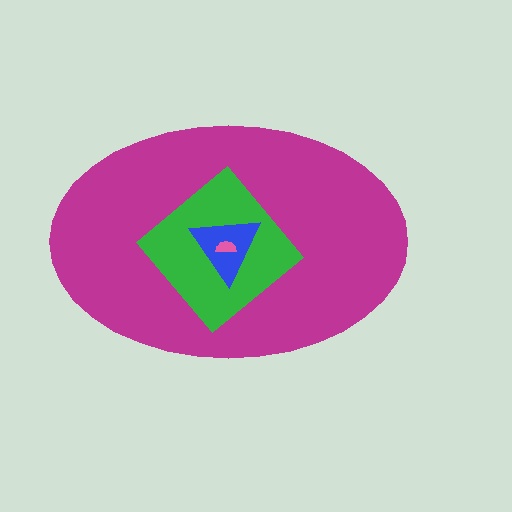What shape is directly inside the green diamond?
The blue triangle.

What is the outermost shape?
The magenta ellipse.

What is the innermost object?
The pink semicircle.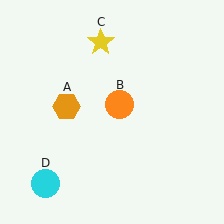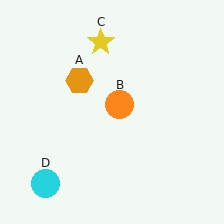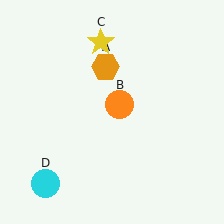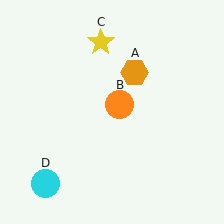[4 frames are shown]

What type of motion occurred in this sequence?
The orange hexagon (object A) rotated clockwise around the center of the scene.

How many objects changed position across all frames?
1 object changed position: orange hexagon (object A).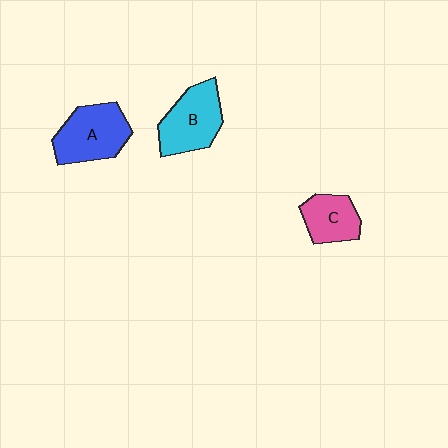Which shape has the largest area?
Shape A (blue).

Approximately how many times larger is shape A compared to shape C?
Approximately 1.5 times.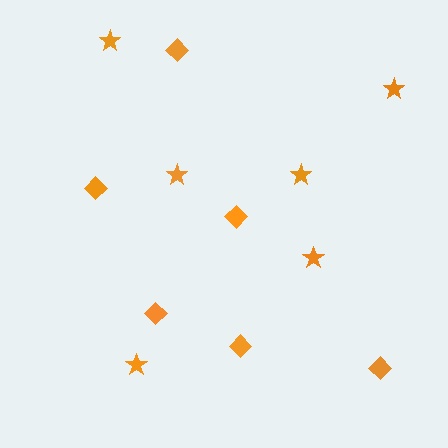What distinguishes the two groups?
There are 2 groups: one group of stars (6) and one group of diamonds (6).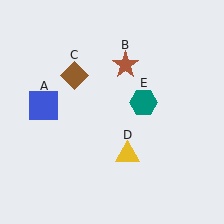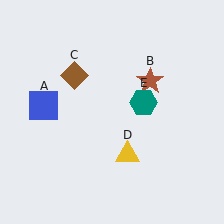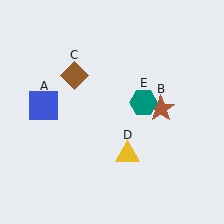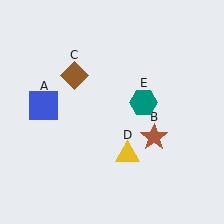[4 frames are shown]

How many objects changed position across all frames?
1 object changed position: brown star (object B).